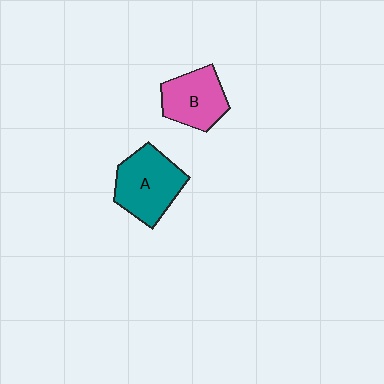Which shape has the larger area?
Shape A (teal).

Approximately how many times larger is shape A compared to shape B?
Approximately 1.2 times.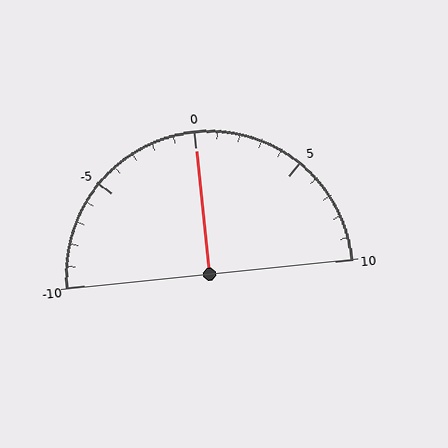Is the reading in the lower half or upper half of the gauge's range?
The reading is in the upper half of the range (-10 to 10).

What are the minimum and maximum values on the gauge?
The gauge ranges from -10 to 10.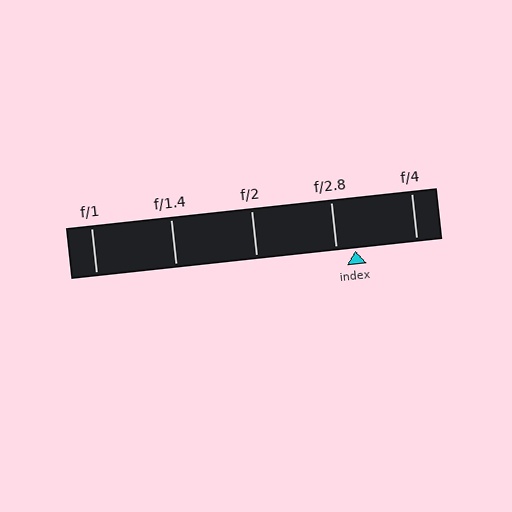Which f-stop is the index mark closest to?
The index mark is closest to f/2.8.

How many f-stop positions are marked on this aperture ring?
There are 5 f-stop positions marked.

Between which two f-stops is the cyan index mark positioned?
The index mark is between f/2.8 and f/4.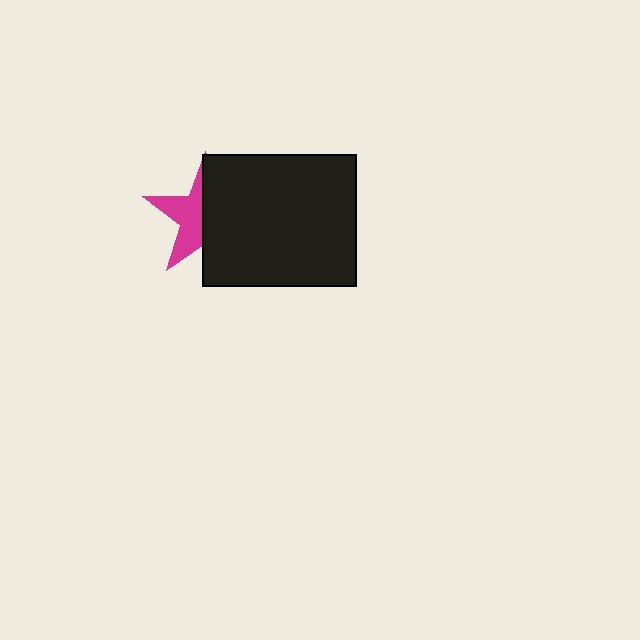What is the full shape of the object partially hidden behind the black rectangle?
The partially hidden object is a magenta star.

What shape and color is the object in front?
The object in front is a black rectangle.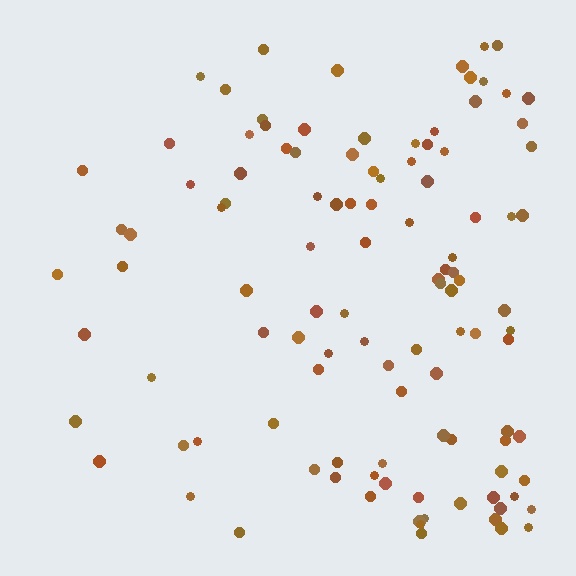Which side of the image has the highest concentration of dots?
The right.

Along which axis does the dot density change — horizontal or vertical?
Horizontal.